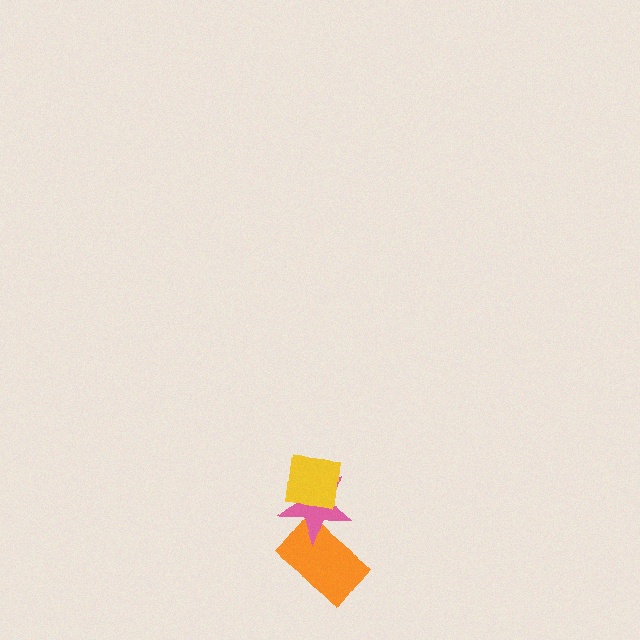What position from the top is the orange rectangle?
The orange rectangle is 3rd from the top.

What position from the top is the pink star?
The pink star is 2nd from the top.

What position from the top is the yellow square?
The yellow square is 1st from the top.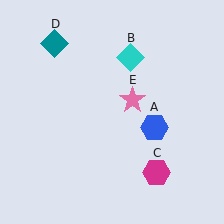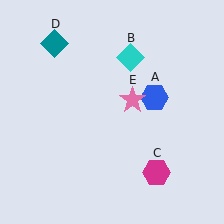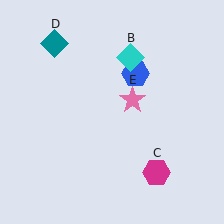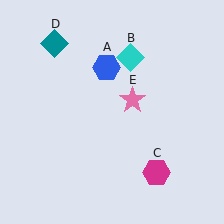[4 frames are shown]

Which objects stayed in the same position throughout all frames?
Cyan diamond (object B) and magenta hexagon (object C) and teal diamond (object D) and pink star (object E) remained stationary.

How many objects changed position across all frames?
1 object changed position: blue hexagon (object A).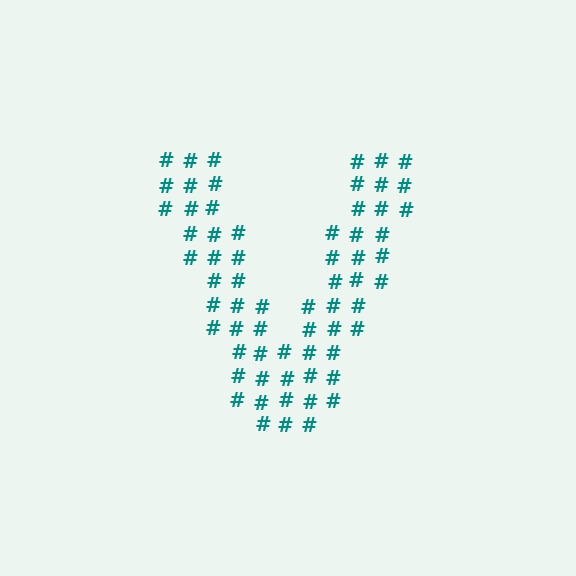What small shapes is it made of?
It is made of small hash symbols.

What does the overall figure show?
The overall figure shows the letter V.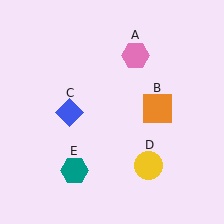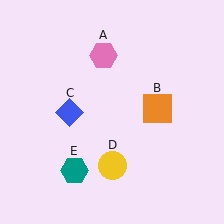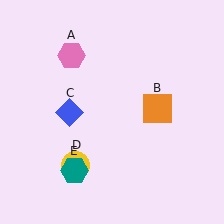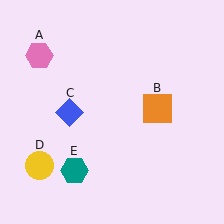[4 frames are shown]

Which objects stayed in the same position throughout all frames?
Orange square (object B) and blue diamond (object C) and teal hexagon (object E) remained stationary.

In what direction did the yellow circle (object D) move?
The yellow circle (object D) moved left.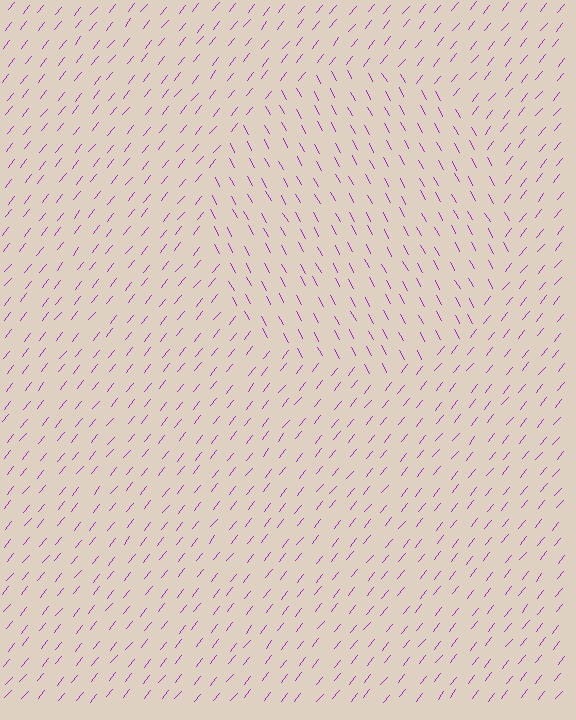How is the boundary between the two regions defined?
The boundary is defined purely by a change in line orientation (approximately 68 degrees difference). All lines are the same color and thickness.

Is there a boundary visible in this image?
Yes, there is a texture boundary formed by a change in line orientation.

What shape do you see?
I see a circle.